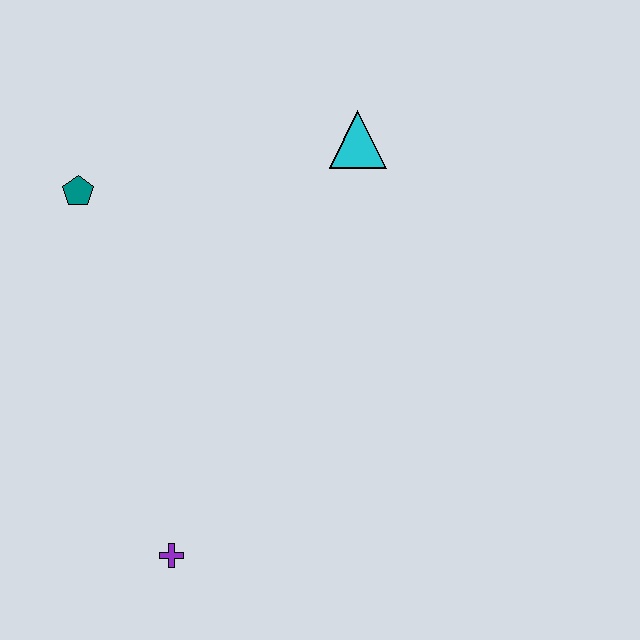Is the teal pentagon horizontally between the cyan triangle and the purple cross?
No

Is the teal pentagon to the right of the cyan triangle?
No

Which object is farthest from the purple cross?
The cyan triangle is farthest from the purple cross.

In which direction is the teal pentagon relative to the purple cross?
The teal pentagon is above the purple cross.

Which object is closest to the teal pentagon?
The cyan triangle is closest to the teal pentagon.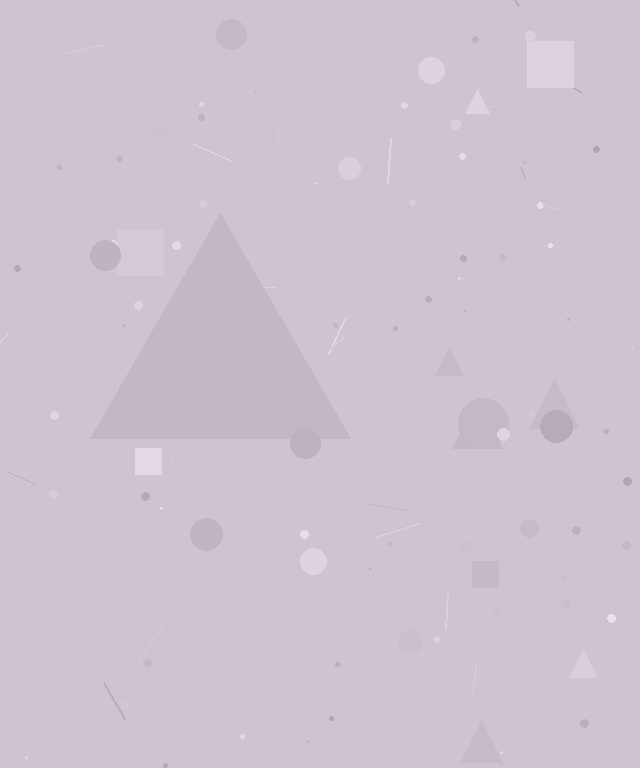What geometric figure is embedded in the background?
A triangle is embedded in the background.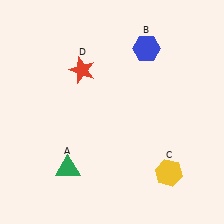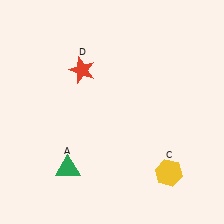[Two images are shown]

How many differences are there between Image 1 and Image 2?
There is 1 difference between the two images.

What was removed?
The blue hexagon (B) was removed in Image 2.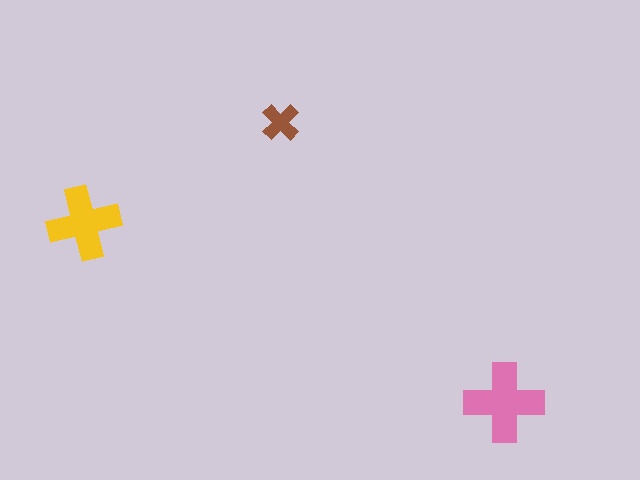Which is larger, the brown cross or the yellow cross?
The yellow one.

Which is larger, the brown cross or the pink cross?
The pink one.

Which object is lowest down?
The pink cross is bottommost.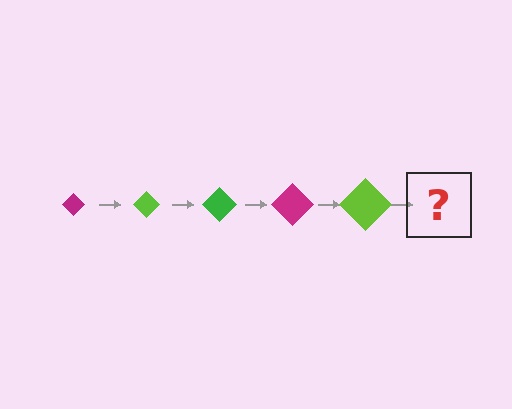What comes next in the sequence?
The next element should be a green diamond, larger than the previous one.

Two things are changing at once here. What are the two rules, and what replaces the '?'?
The two rules are that the diamond grows larger each step and the color cycles through magenta, lime, and green. The '?' should be a green diamond, larger than the previous one.